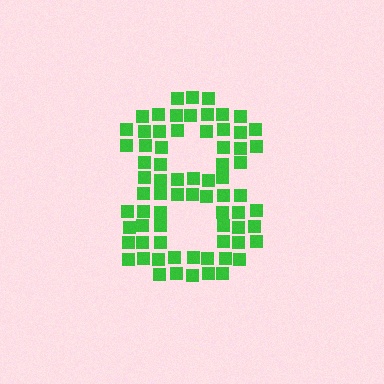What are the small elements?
The small elements are squares.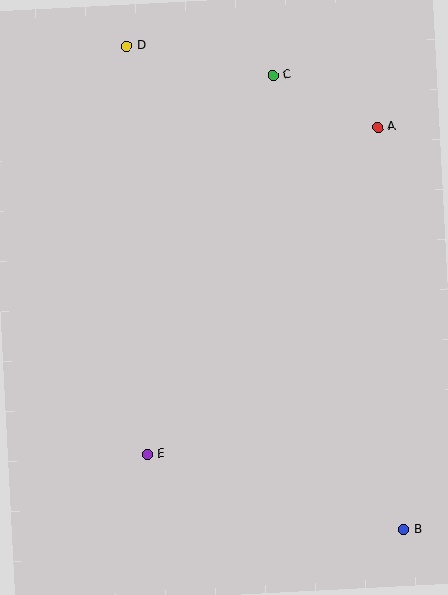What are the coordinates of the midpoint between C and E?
The midpoint between C and E is at (210, 265).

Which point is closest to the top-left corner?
Point D is closest to the top-left corner.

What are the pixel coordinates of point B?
Point B is at (404, 530).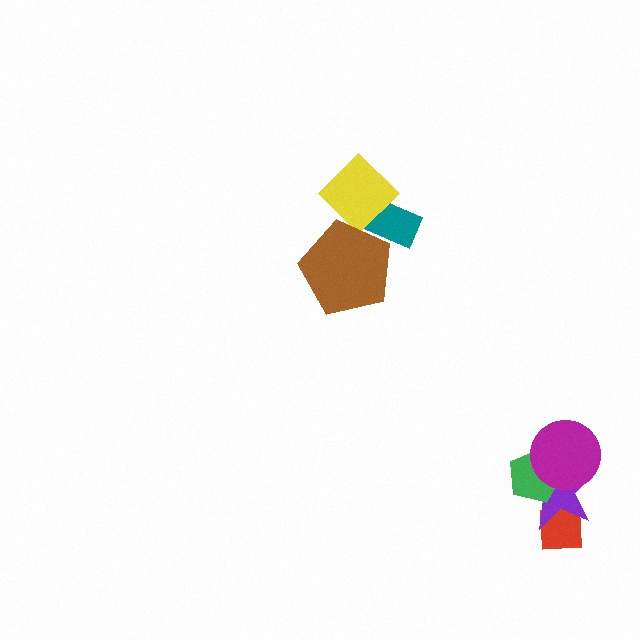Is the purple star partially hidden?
Yes, it is partially covered by another shape.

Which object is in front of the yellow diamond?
The brown pentagon is in front of the yellow diamond.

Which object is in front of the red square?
The purple star is in front of the red square.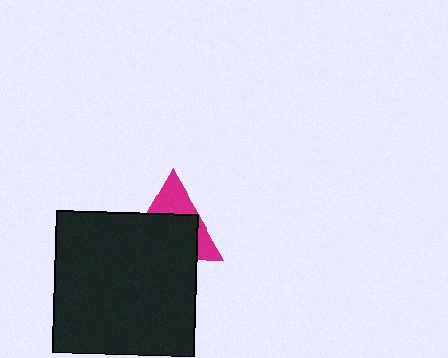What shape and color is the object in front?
The object in front is a black square.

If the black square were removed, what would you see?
You would see the complete magenta triangle.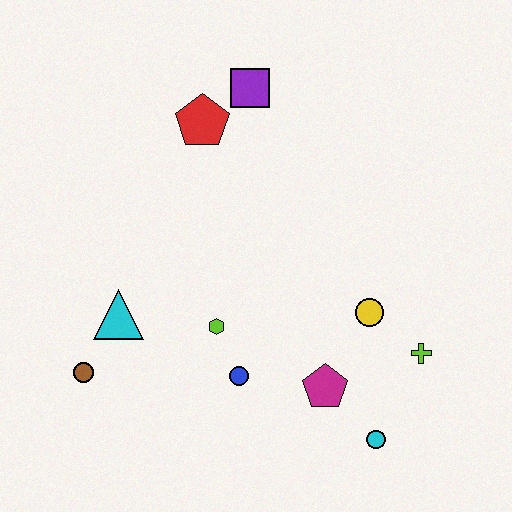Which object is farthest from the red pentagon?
The cyan circle is farthest from the red pentagon.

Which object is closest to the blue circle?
The lime hexagon is closest to the blue circle.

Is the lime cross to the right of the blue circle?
Yes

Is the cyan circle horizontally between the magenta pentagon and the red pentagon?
No